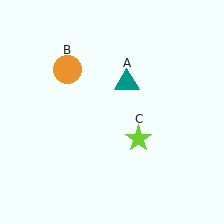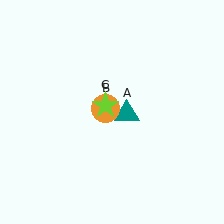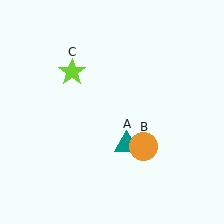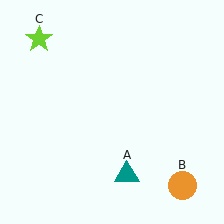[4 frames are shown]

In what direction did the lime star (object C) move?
The lime star (object C) moved up and to the left.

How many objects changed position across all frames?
3 objects changed position: teal triangle (object A), orange circle (object B), lime star (object C).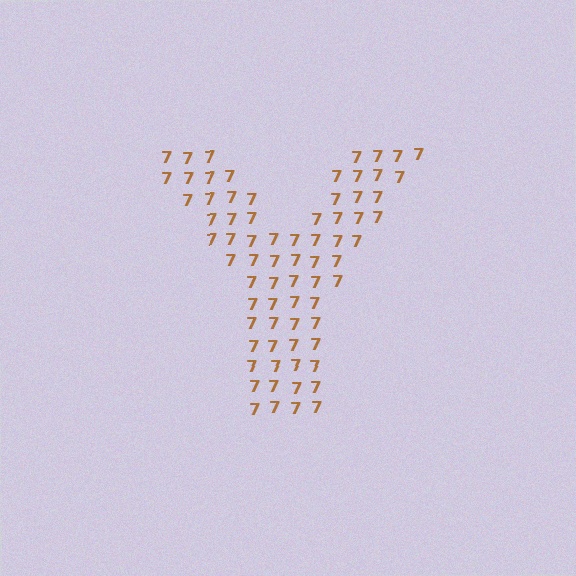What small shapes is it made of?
It is made of small digit 7's.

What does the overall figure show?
The overall figure shows the letter Y.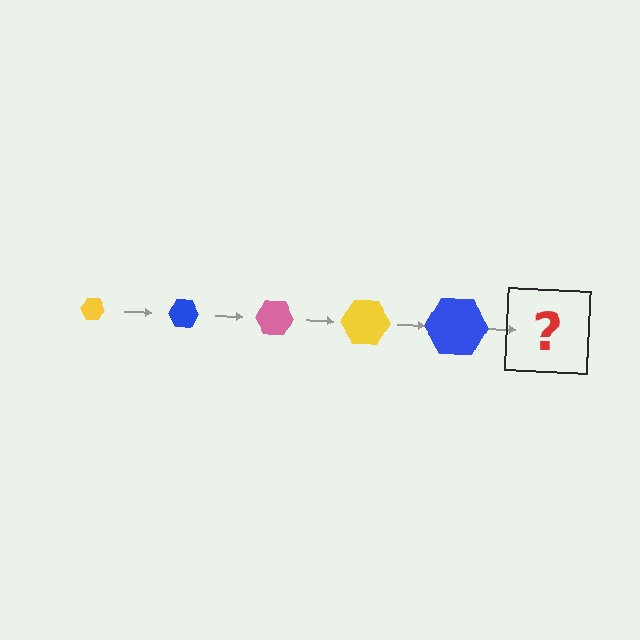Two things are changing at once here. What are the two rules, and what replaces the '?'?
The two rules are that the hexagon grows larger each step and the color cycles through yellow, blue, and pink. The '?' should be a pink hexagon, larger than the previous one.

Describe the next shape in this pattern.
It should be a pink hexagon, larger than the previous one.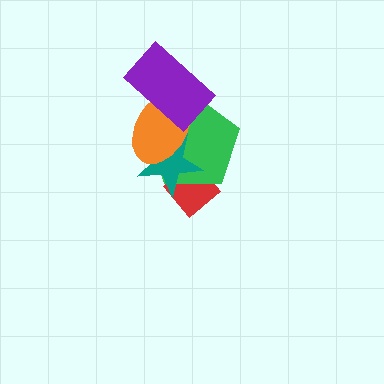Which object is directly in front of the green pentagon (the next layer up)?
The teal star is directly in front of the green pentagon.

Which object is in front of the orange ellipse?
The purple rectangle is in front of the orange ellipse.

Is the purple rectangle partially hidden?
No, no other shape covers it.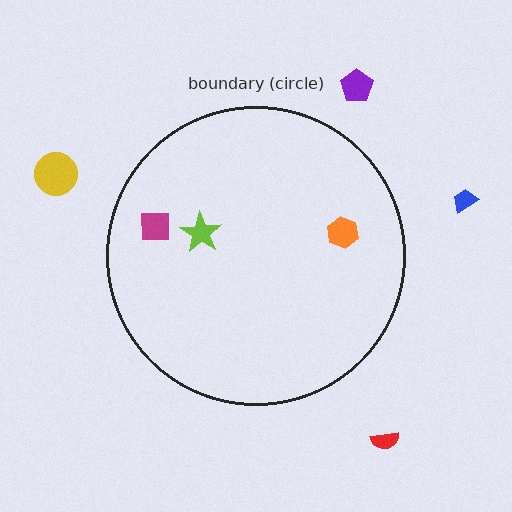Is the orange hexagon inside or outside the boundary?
Inside.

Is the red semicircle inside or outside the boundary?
Outside.